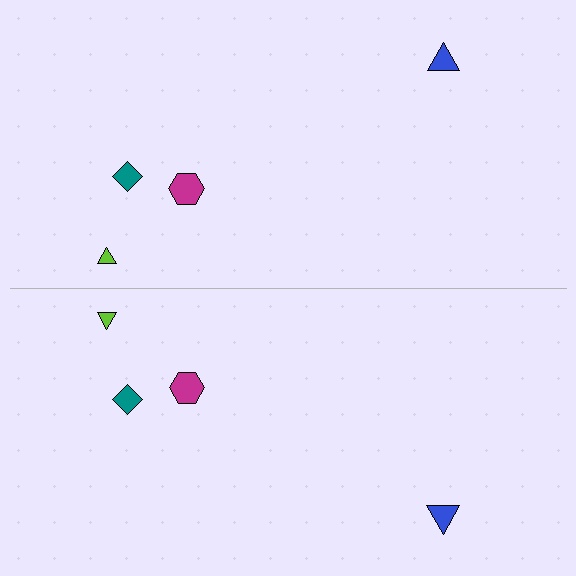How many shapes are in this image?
There are 8 shapes in this image.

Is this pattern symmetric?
Yes, this pattern has bilateral (reflection) symmetry.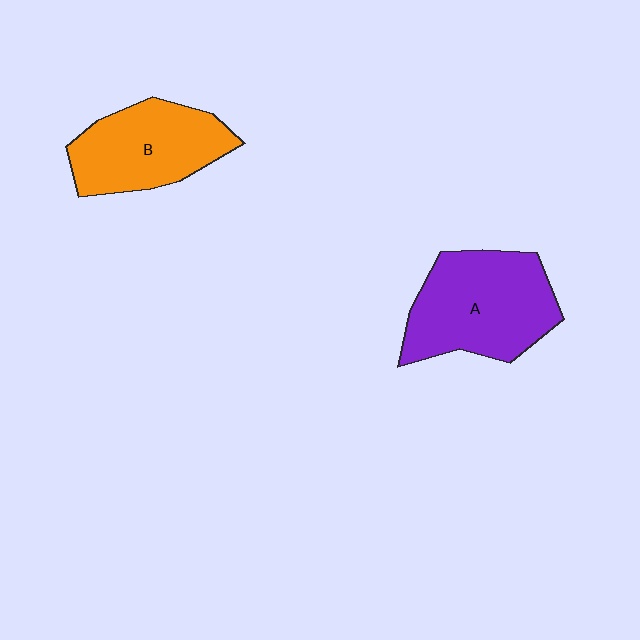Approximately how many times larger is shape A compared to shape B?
Approximately 1.2 times.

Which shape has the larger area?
Shape A (purple).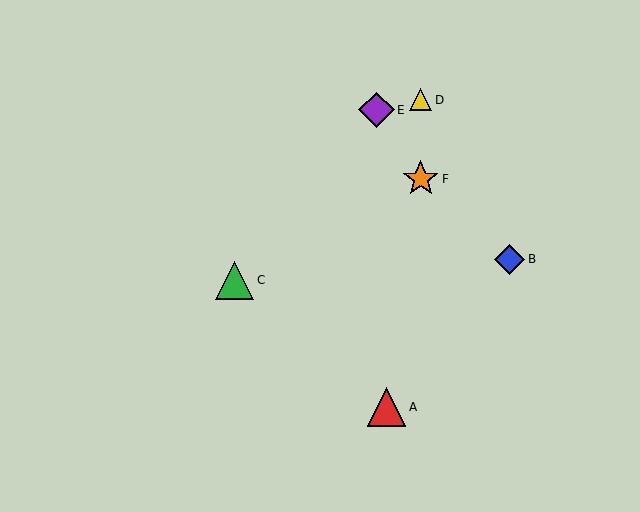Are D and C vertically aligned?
No, D is at x≈421 and C is at x≈235.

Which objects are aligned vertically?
Objects D, F are aligned vertically.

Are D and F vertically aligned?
Yes, both are at x≈421.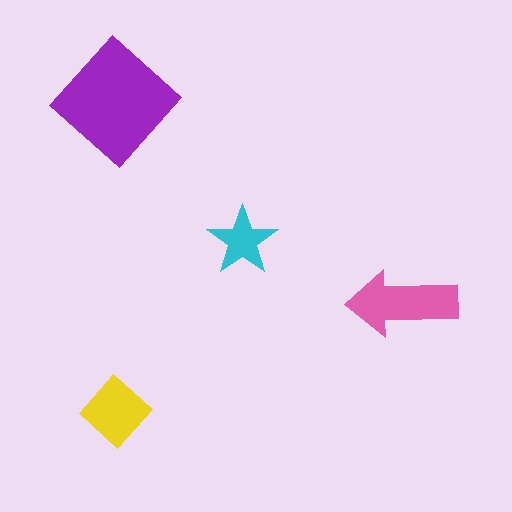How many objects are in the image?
There are 4 objects in the image.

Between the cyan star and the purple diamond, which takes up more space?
The purple diamond.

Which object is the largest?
The purple diamond.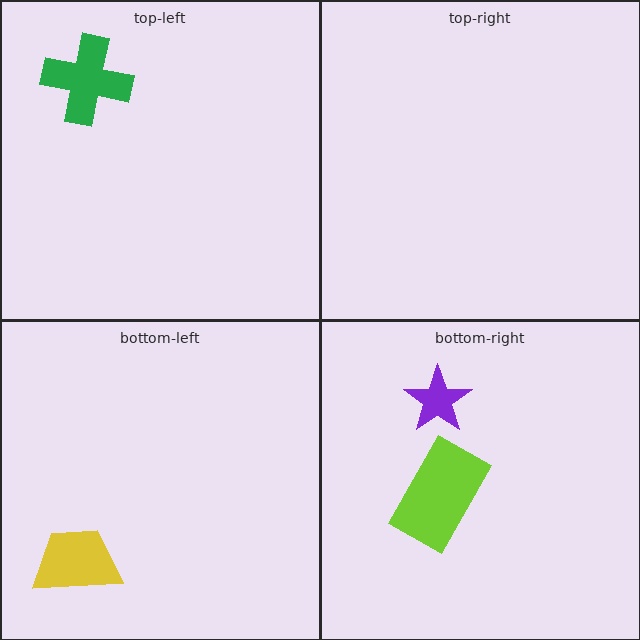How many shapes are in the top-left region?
1.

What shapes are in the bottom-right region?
The lime rectangle, the purple star.